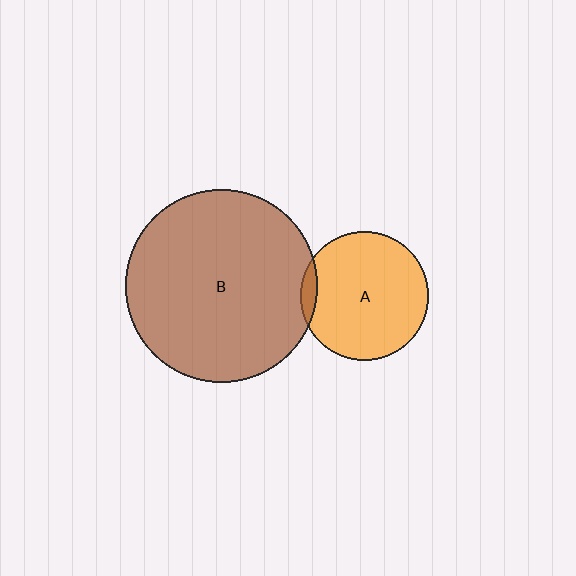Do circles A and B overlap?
Yes.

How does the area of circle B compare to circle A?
Approximately 2.2 times.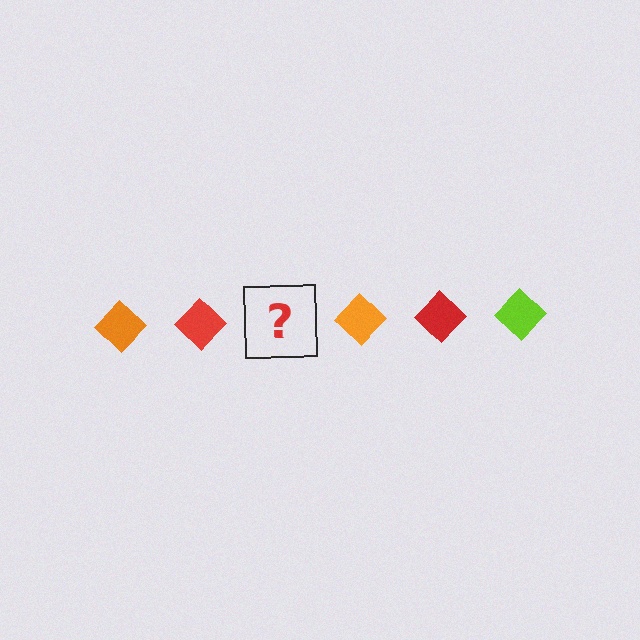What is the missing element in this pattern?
The missing element is a lime diamond.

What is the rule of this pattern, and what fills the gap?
The rule is that the pattern cycles through orange, red, lime diamonds. The gap should be filled with a lime diamond.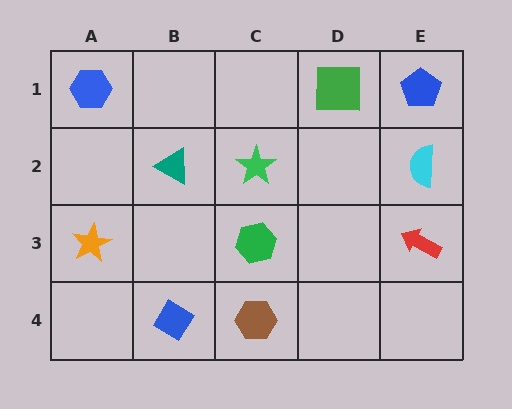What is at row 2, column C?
A green star.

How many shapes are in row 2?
3 shapes.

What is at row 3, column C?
A green hexagon.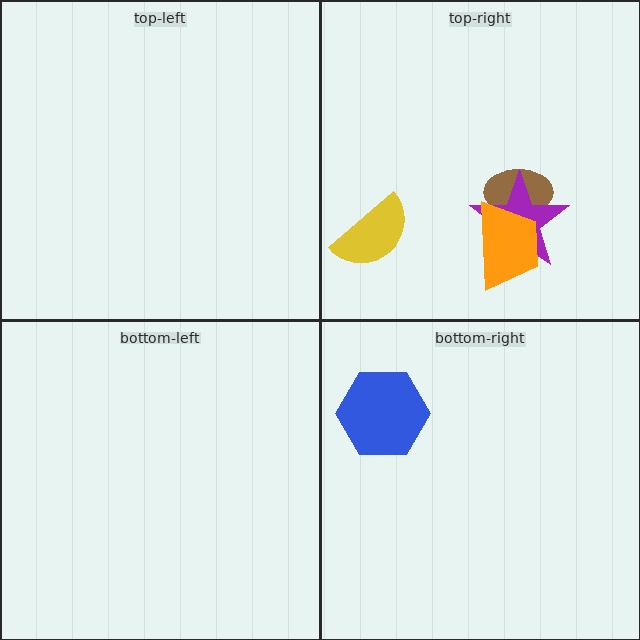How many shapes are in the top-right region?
4.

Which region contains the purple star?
The top-right region.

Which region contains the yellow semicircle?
The top-right region.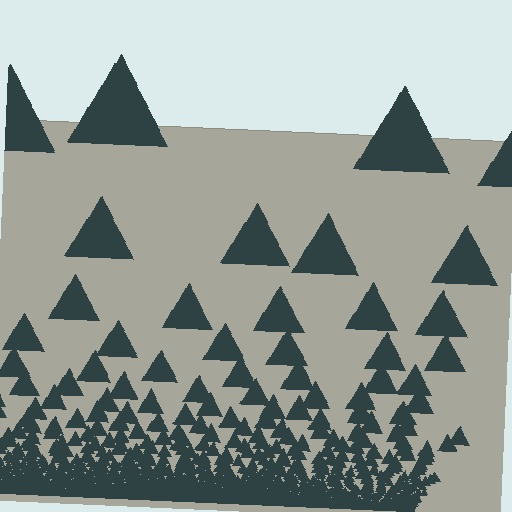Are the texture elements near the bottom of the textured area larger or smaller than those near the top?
Smaller. The gradient is inverted — elements near the bottom are smaller and denser.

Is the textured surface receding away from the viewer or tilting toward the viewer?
The surface appears to tilt toward the viewer. Texture elements get larger and sparser toward the top.